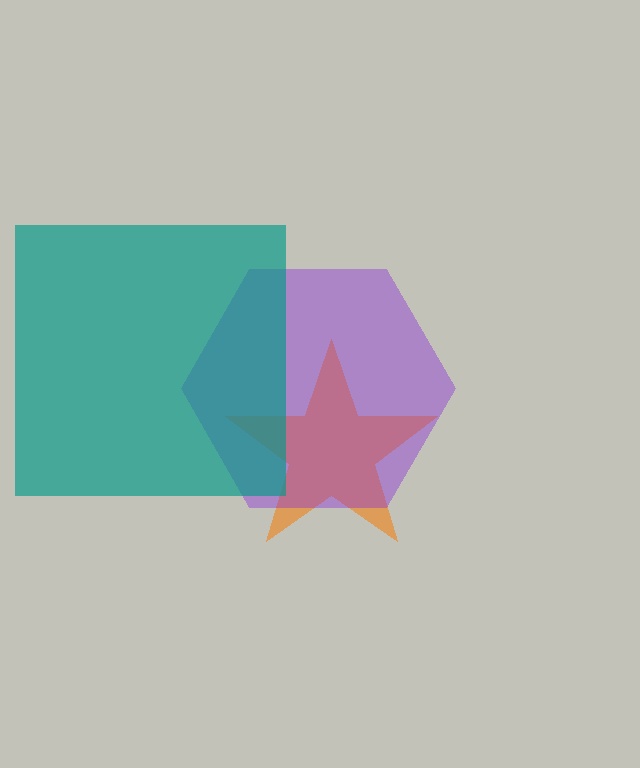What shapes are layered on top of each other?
The layered shapes are: an orange star, a purple hexagon, a teal square.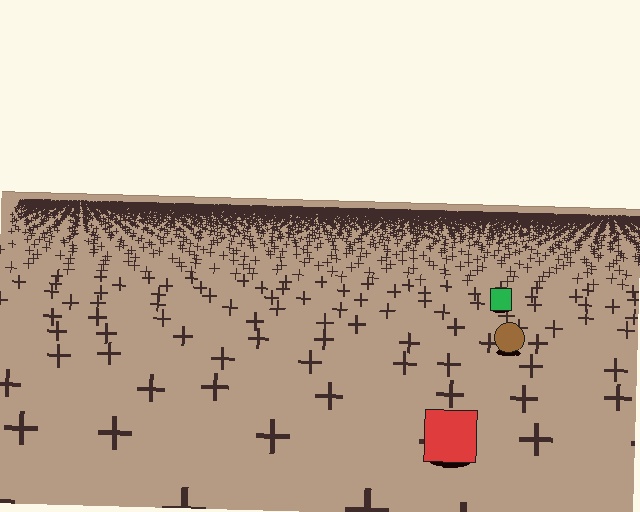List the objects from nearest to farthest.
From nearest to farthest: the red square, the brown circle, the green square.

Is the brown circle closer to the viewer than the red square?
No. The red square is closer — you can tell from the texture gradient: the ground texture is coarser near it.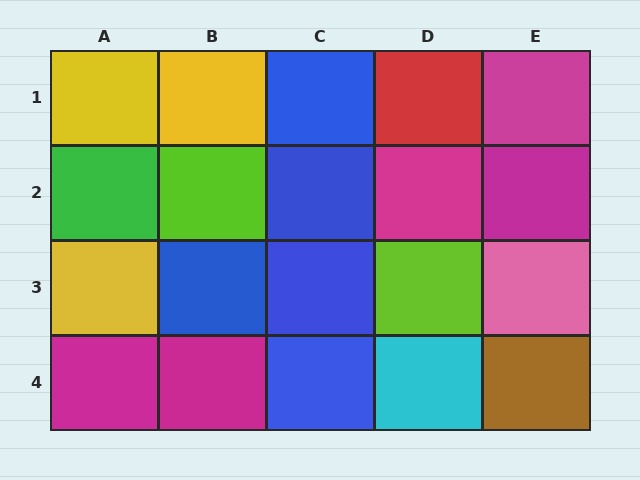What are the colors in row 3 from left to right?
Yellow, blue, blue, lime, pink.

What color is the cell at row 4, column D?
Cyan.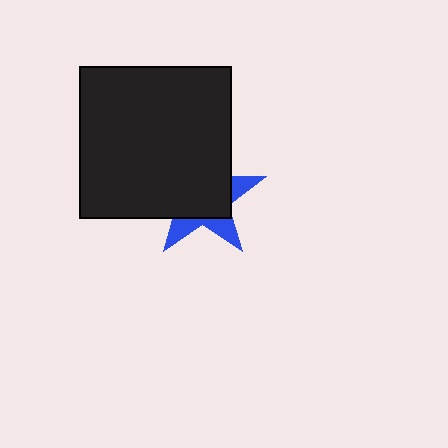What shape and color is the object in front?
The object in front is a black square.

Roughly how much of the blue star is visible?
A small part of it is visible (roughly 31%).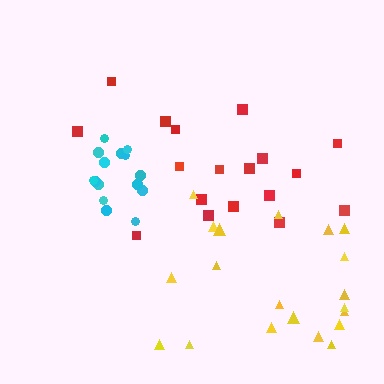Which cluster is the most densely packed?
Cyan.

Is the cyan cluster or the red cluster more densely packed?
Cyan.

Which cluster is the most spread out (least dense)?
Red.